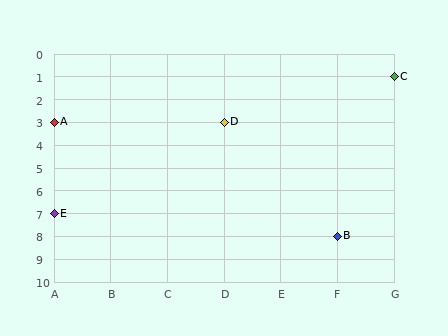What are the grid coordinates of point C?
Point C is at grid coordinates (G, 1).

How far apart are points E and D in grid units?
Points E and D are 3 columns and 4 rows apart (about 5.0 grid units diagonally).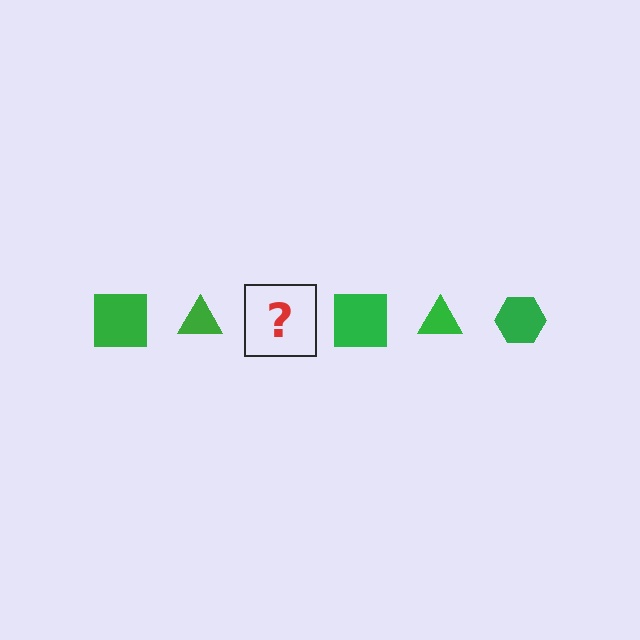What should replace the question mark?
The question mark should be replaced with a green hexagon.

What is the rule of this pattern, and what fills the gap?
The rule is that the pattern cycles through square, triangle, hexagon shapes in green. The gap should be filled with a green hexagon.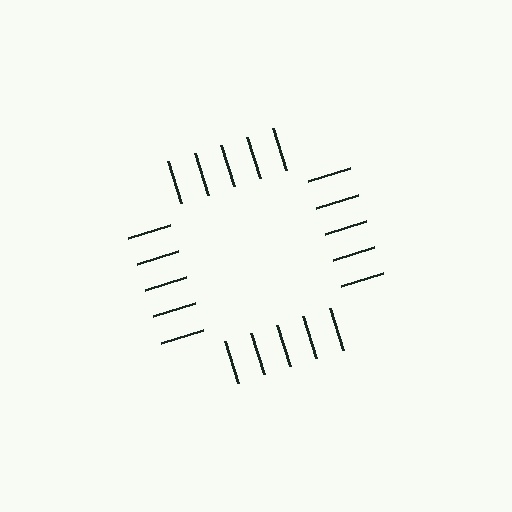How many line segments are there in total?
20 — 5 along each of the 4 edges.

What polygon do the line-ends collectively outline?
An illusory square — the line segments terminate on its edges but no continuous stroke is drawn.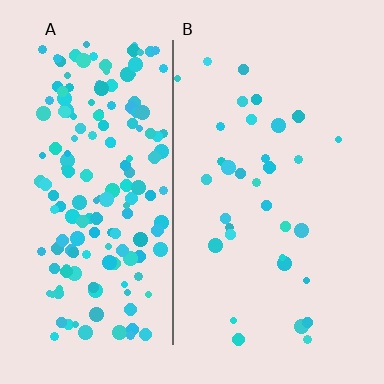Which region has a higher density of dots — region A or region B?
A (the left).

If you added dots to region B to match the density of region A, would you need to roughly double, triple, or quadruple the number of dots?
Approximately quadruple.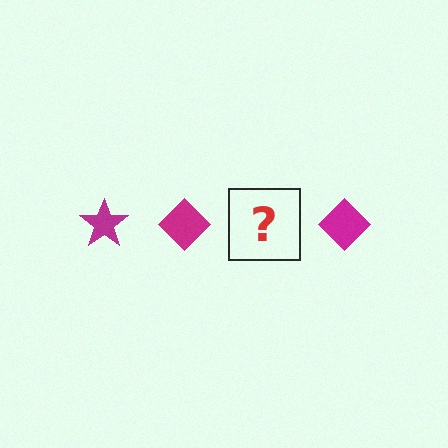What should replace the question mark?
The question mark should be replaced with a magenta star.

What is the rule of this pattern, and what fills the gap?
The rule is that the pattern cycles through star, diamond shapes in magenta. The gap should be filled with a magenta star.